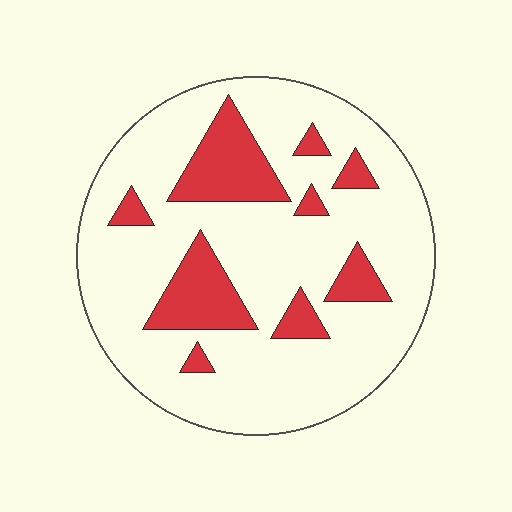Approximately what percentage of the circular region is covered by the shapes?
Approximately 20%.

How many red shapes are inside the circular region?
9.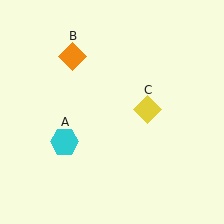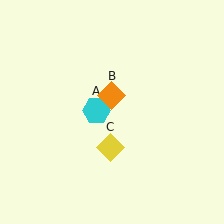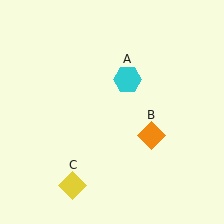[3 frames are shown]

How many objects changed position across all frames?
3 objects changed position: cyan hexagon (object A), orange diamond (object B), yellow diamond (object C).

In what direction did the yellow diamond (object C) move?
The yellow diamond (object C) moved down and to the left.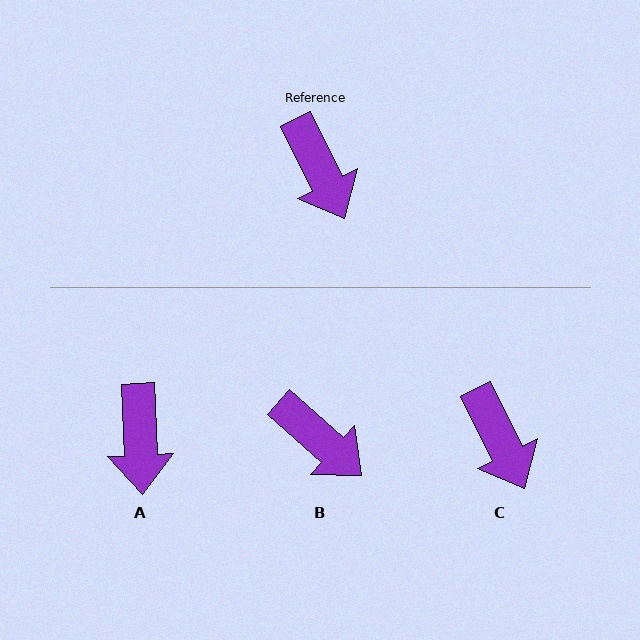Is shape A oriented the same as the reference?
No, it is off by about 24 degrees.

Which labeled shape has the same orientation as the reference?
C.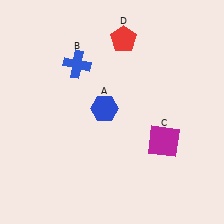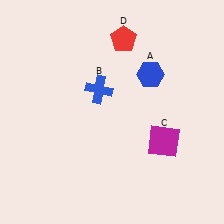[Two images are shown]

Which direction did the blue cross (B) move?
The blue cross (B) moved down.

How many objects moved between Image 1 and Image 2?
2 objects moved between the two images.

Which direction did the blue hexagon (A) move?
The blue hexagon (A) moved right.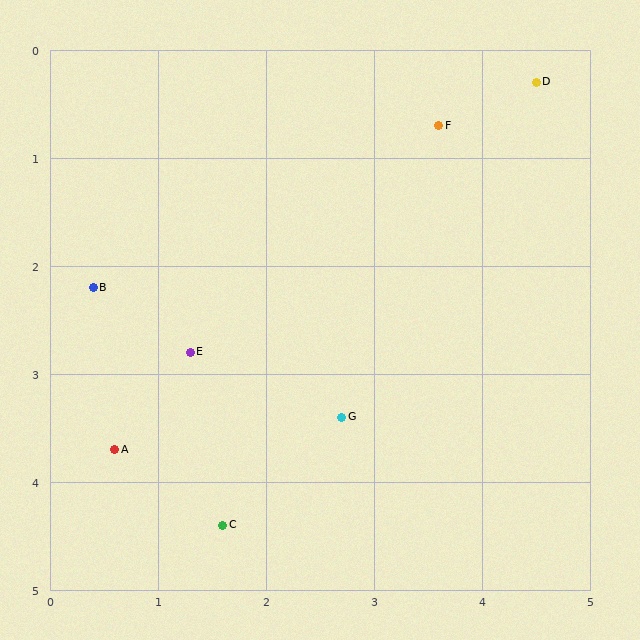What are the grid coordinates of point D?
Point D is at approximately (4.5, 0.3).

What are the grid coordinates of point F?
Point F is at approximately (3.6, 0.7).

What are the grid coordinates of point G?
Point G is at approximately (2.7, 3.4).